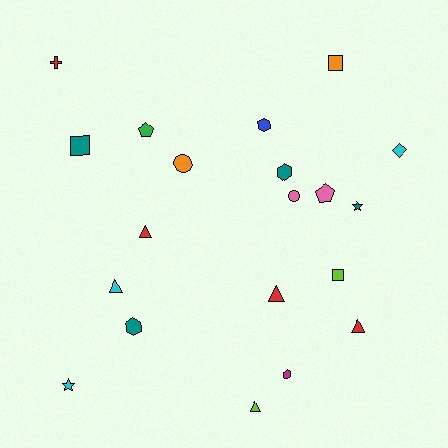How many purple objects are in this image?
There are no purple objects.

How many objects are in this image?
There are 20 objects.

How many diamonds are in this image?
There is 1 diamond.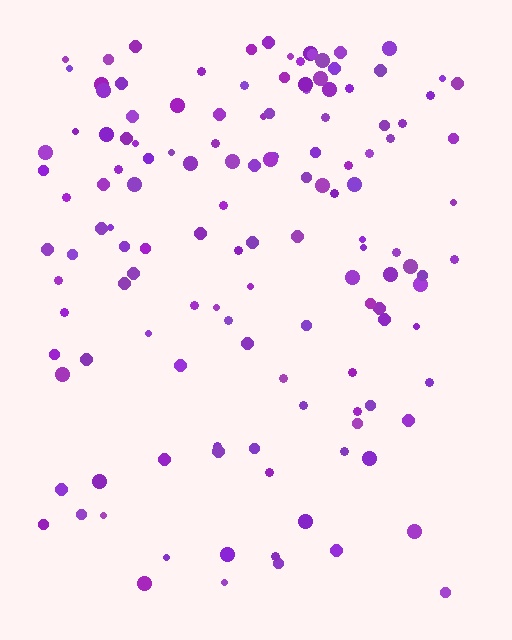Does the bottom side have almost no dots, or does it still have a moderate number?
Still a moderate number, just noticeably fewer than the top.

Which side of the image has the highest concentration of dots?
The top.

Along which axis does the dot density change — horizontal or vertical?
Vertical.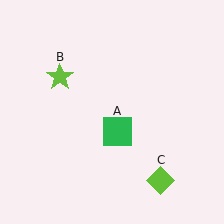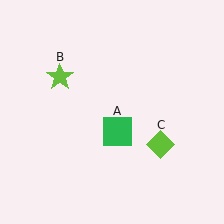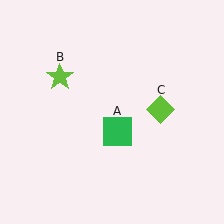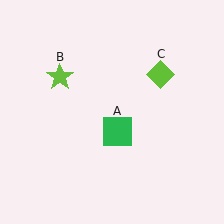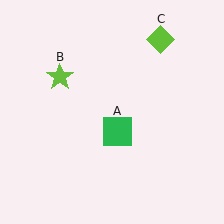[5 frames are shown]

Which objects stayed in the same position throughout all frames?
Green square (object A) and lime star (object B) remained stationary.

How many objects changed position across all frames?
1 object changed position: lime diamond (object C).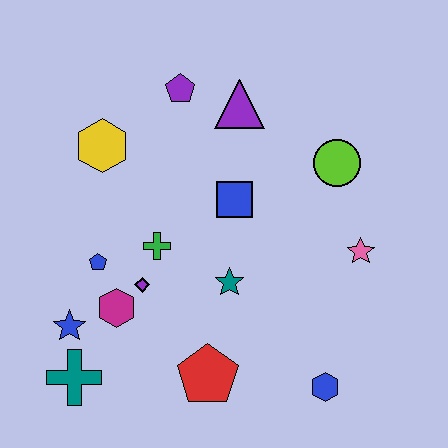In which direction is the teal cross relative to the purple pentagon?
The teal cross is below the purple pentagon.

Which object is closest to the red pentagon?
The teal star is closest to the red pentagon.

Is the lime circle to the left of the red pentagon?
No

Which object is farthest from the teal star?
The purple pentagon is farthest from the teal star.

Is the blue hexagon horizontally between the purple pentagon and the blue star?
No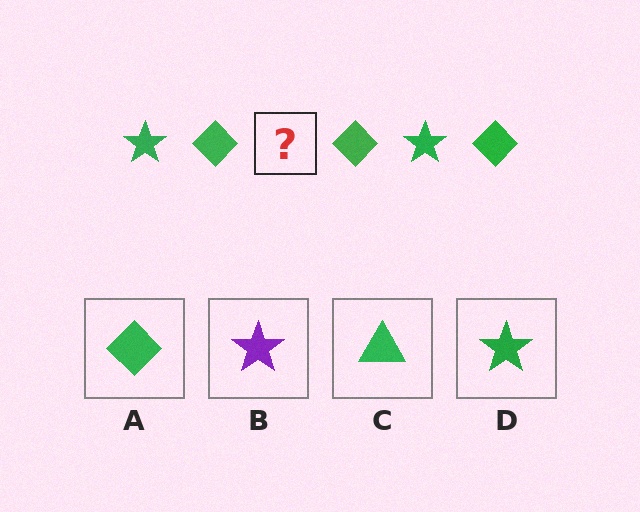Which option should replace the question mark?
Option D.